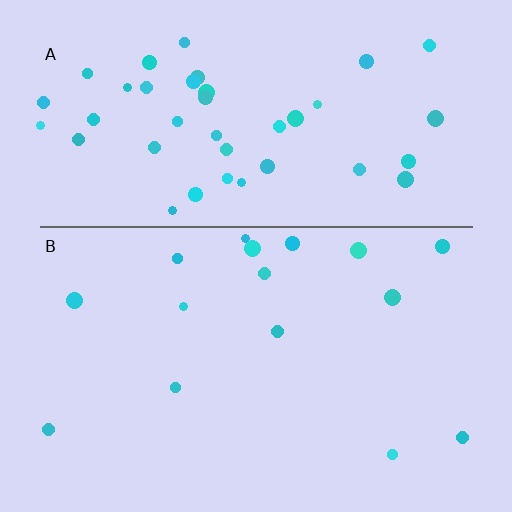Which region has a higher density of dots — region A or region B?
A (the top).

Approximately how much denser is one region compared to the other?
Approximately 2.7× — region A over region B.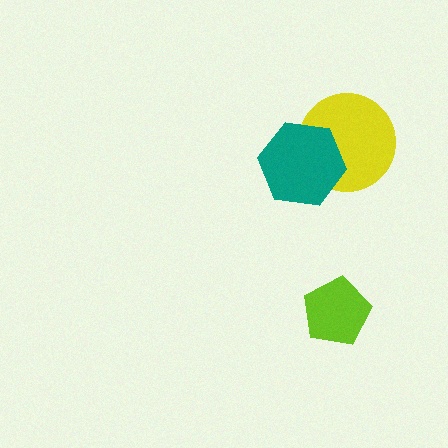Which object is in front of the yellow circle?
The teal hexagon is in front of the yellow circle.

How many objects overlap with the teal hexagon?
1 object overlaps with the teal hexagon.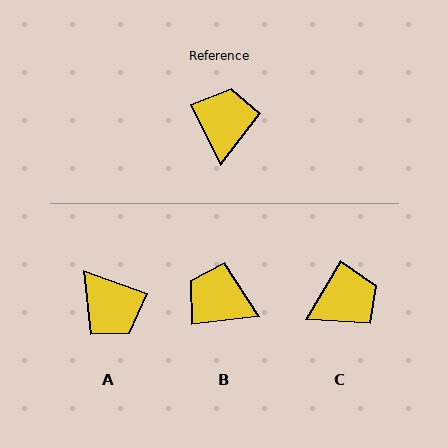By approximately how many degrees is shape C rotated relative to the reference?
Approximately 56 degrees clockwise.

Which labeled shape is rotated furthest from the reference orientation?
A, about 136 degrees away.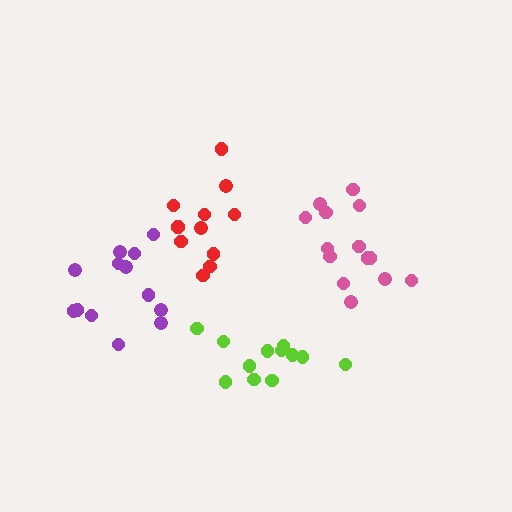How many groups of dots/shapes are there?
There are 4 groups.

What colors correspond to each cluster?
The clusters are colored: red, pink, purple, lime.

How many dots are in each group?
Group 1: 12 dots, Group 2: 14 dots, Group 3: 13 dots, Group 4: 12 dots (51 total).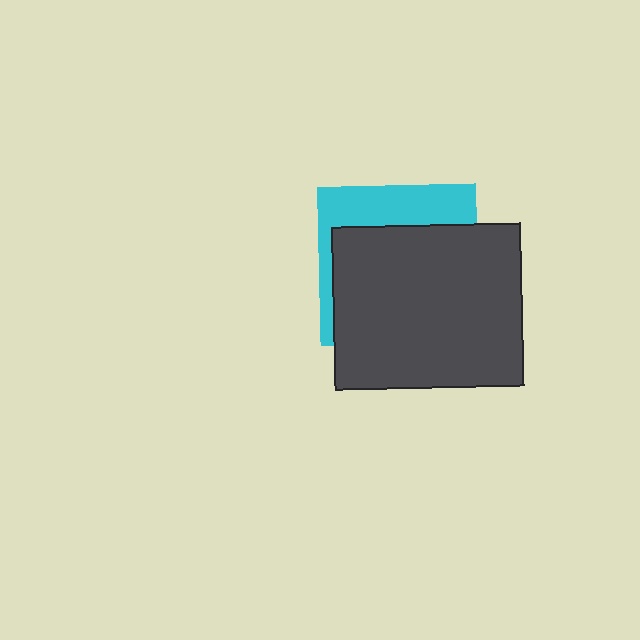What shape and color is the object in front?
The object in front is a dark gray rectangle.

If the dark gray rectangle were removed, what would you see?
You would see the complete cyan square.